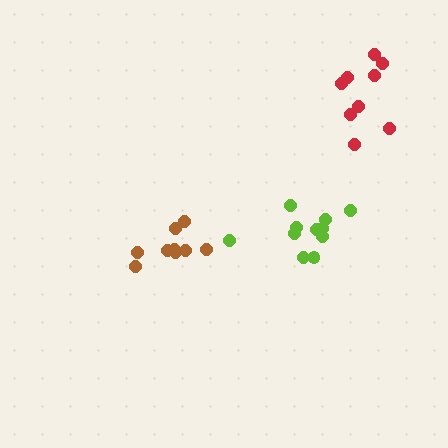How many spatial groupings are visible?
There are 3 spatial groupings.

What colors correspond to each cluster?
The clusters are colored: brown, lime, red.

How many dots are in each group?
Group 1: 9 dots, Group 2: 11 dots, Group 3: 9 dots (29 total).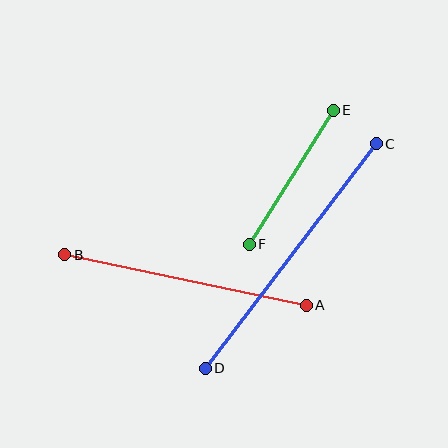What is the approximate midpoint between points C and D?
The midpoint is at approximately (291, 256) pixels.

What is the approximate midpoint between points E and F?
The midpoint is at approximately (291, 177) pixels.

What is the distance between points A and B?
The distance is approximately 247 pixels.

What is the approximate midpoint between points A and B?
The midpoint is at approximately (185, 280) pixels.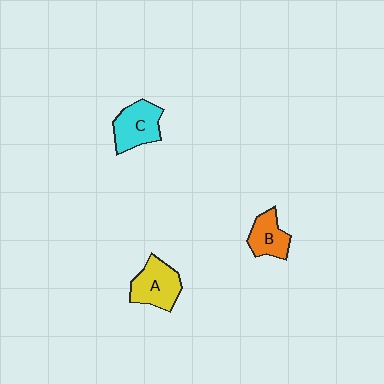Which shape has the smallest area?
Shape B (orange).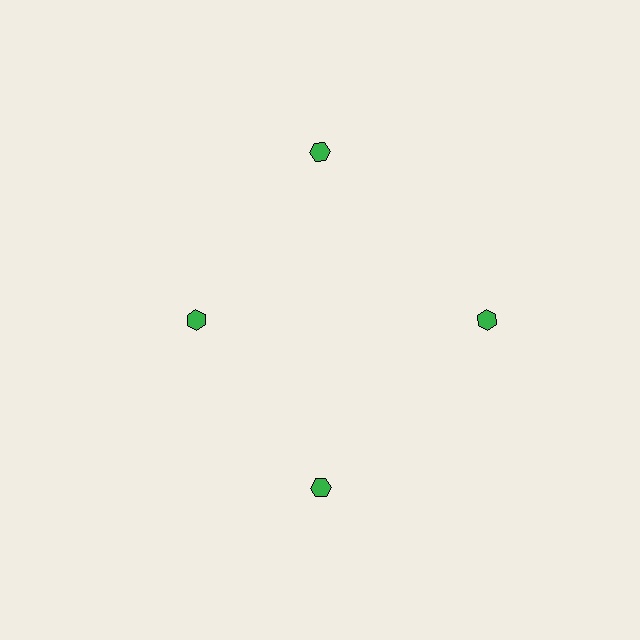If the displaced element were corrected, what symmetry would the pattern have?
It would have 4-fold rotational symmetry — the pattern would map onto itself every 90 degrees.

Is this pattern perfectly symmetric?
No. The 4 green hexagons are arranged in a ring, but one element near the 9 o'clock position is pulled inward toward the center, breaking the 4-fold rotational symmetry.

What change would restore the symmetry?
The symmetry would be restored by moving it outward, back onto the ring so that all 4 hexagons sit at equal angles and equal distance from the center.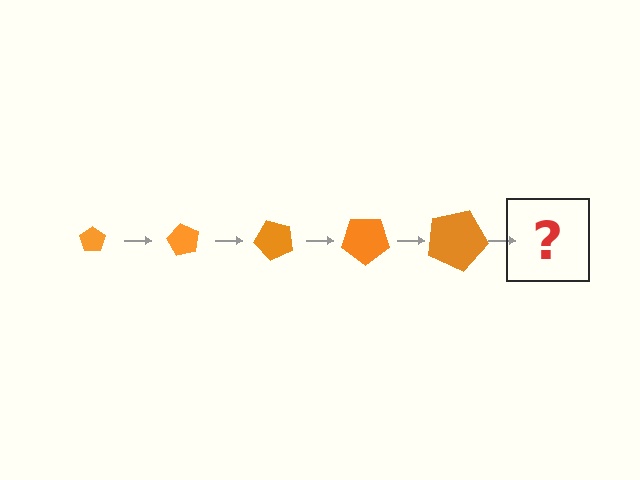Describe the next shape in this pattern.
It should be a pentagon, larger than the previous one and rotated 300 degrees from the start.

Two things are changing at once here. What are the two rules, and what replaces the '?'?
The two rules are that the pentagon grows larger each step and it rotates 60 degrees each step. The '?' should be a pentagon, larger than the previous one and rotated 300 degrees from the start.